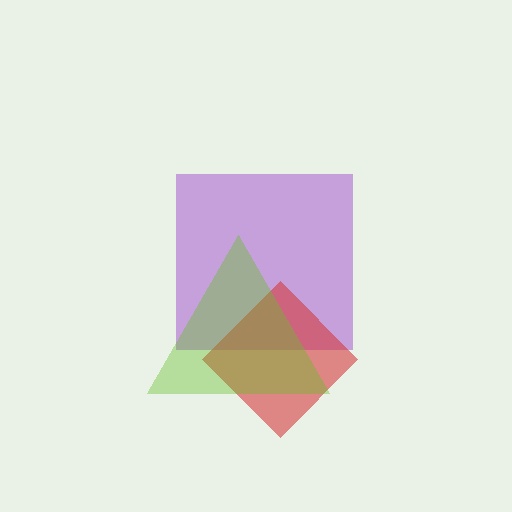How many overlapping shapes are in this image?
There are 3 overlapping shapes in the image.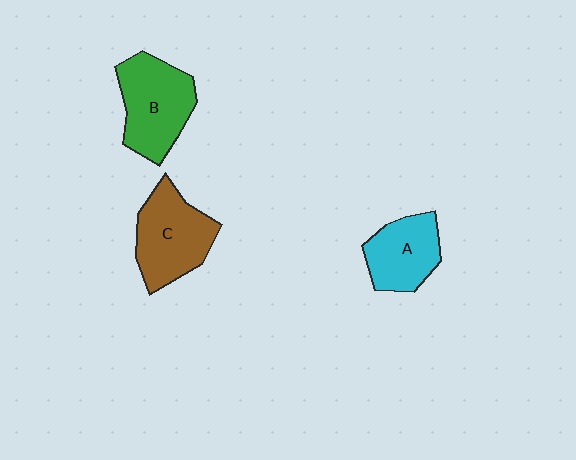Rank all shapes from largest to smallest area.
From largest to smallest: B (green), C (brown), A (cyan).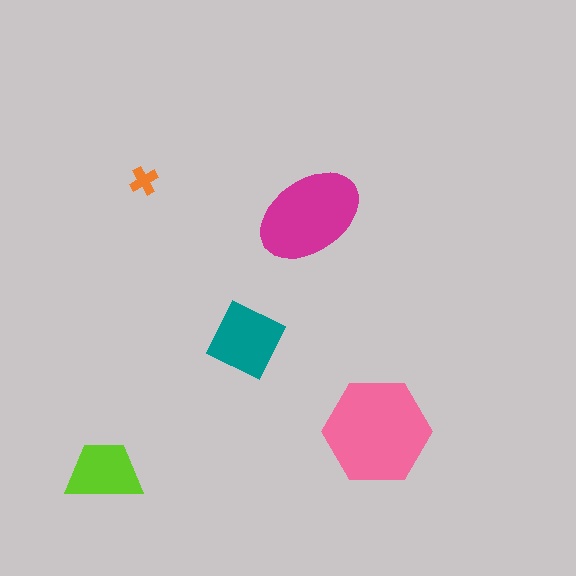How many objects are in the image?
There are 5 objects in the image.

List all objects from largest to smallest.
The pink hexagon, the magenta ellipse, the teal diamond, the lime trapezoid, the orange cross.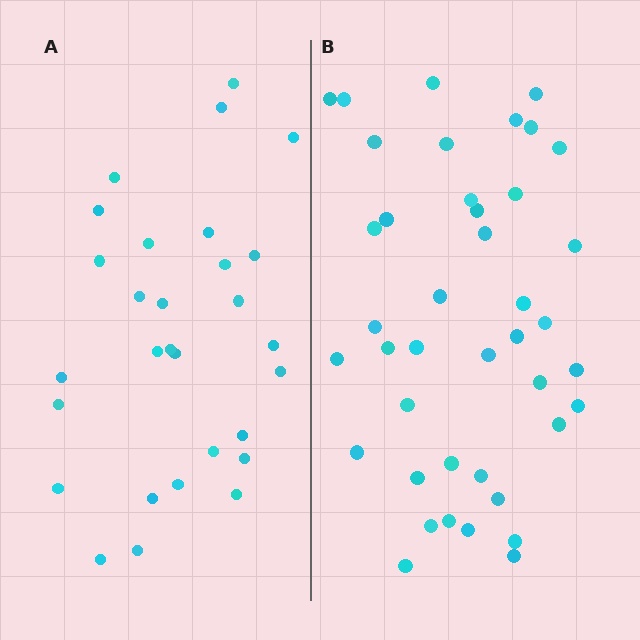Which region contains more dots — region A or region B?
Region B (the right region) has more dots.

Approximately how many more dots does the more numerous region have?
Region B has roughly 12 or so more dots than region A.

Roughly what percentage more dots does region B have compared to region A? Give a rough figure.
About 40% more.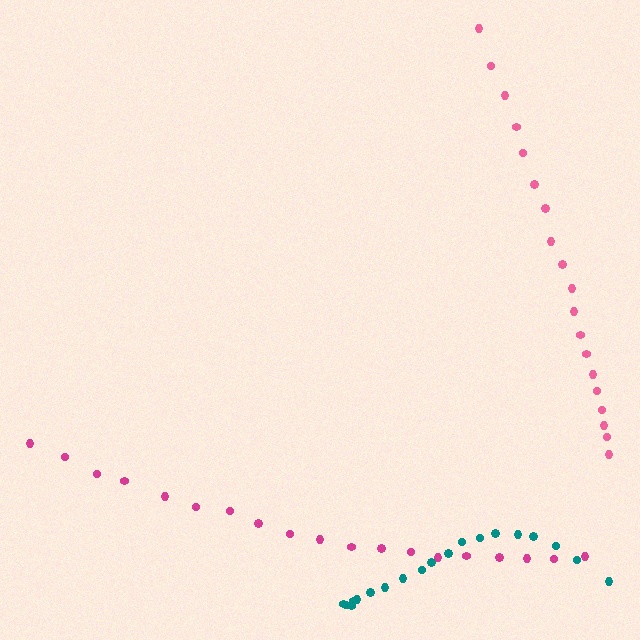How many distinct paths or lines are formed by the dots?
There are 3 distinct paths.